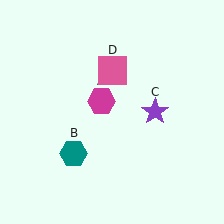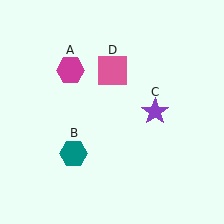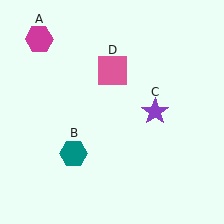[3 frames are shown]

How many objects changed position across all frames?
1 object changed position: magenta hexagon (object A).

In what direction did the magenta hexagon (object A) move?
The magenta hexagon (object A) moved up and to the left.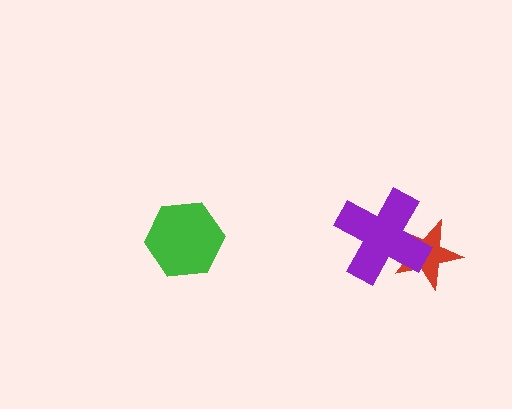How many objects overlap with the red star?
1 object overlaps with the red star.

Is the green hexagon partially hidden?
No, no other shape covers it.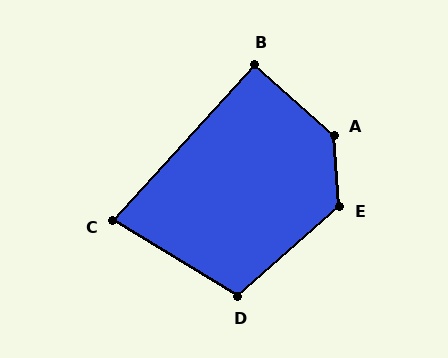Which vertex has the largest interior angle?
A, at approximately 136 degrees.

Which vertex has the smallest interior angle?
C, at approximately 79 degrees.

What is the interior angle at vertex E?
Approximately 127 degrees (obtuse).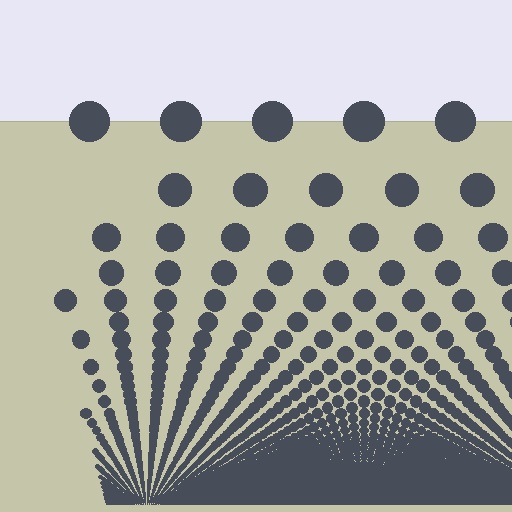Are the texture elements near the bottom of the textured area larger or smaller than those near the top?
Smaller. The gradient is inverted — elements near the bottom are smaller and denser.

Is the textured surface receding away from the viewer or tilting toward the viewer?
The surface appears to tilt toward the viewer. Texture elements get larger and sparser toward the top.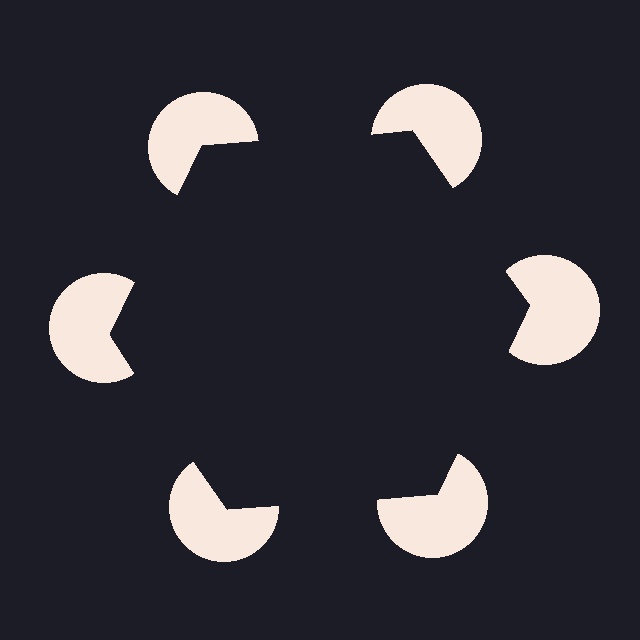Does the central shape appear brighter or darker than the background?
It typically appears slightly darker than the background, even though no actual brightness change is drawn.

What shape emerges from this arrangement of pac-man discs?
An illusory hexagon — its edges are inferred from the aligned wedge cuts in the pac-man discs, not physically drawn.